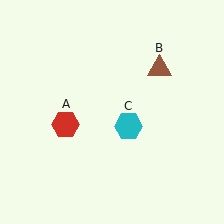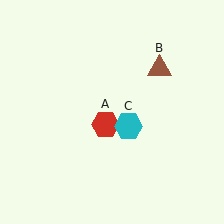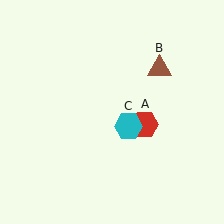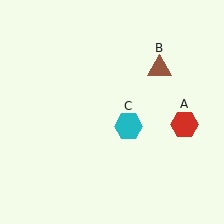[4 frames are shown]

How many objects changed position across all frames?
1 object changed position: red hexagon (object A).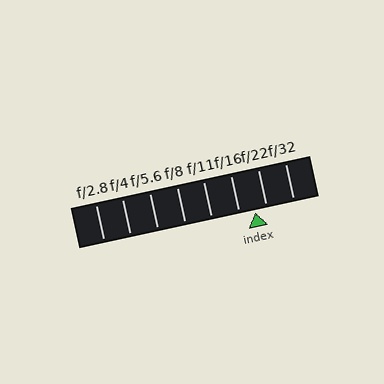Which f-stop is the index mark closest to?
The index mark is closest to f/22.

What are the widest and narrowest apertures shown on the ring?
The widest aperture shown is f/2.8 and the narrowest is f/32.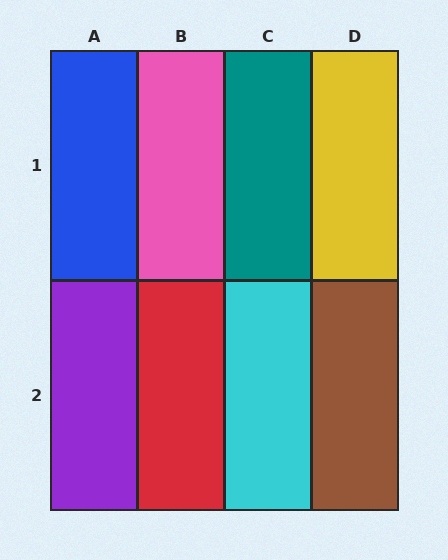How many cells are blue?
1 cell is blue.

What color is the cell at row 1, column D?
Yellow.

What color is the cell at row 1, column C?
Teal.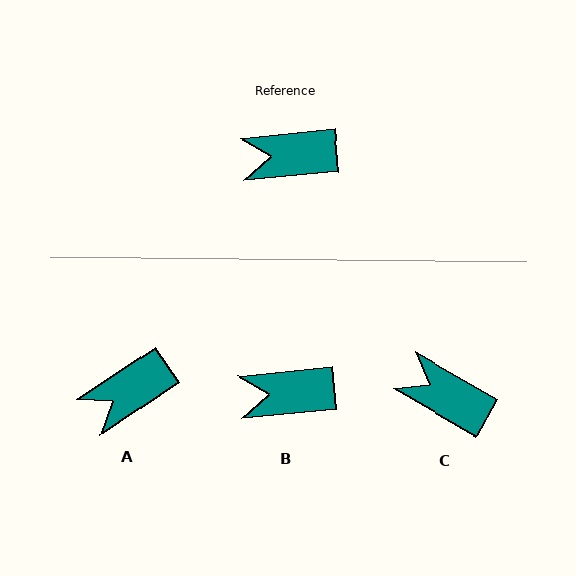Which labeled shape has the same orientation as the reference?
B.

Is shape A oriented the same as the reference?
No, it is off by about 28 degrees.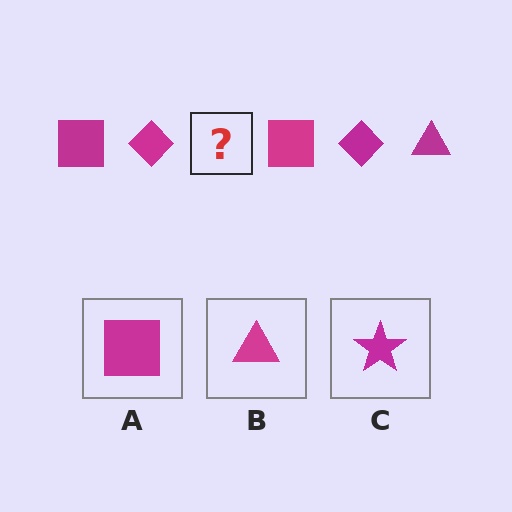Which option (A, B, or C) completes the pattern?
B.